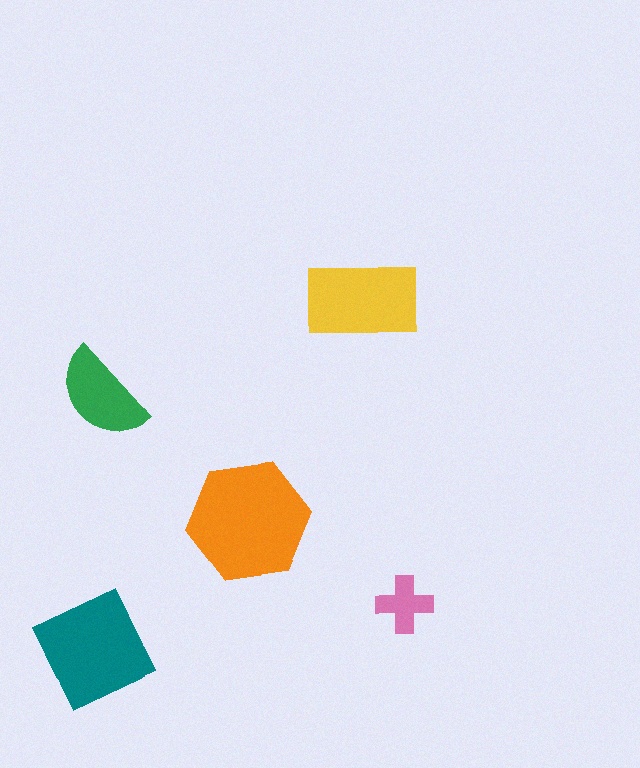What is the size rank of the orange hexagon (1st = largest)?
1st.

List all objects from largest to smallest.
The orange hexagon, the teal diamond, the yellow rectangle, the green semicircle, the pink cross.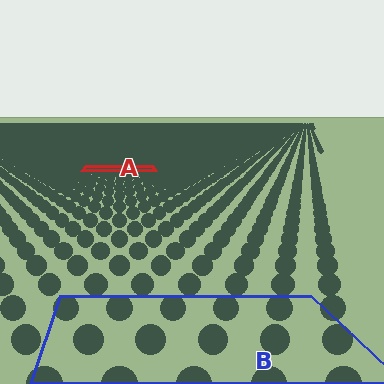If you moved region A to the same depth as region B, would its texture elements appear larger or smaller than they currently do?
They would appear larger. At a closer depth, the same texture elements are projected at a bigger on-screen size.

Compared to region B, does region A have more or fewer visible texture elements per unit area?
Region A has more texture elements per unit area — they are packed more densely because it is farther away.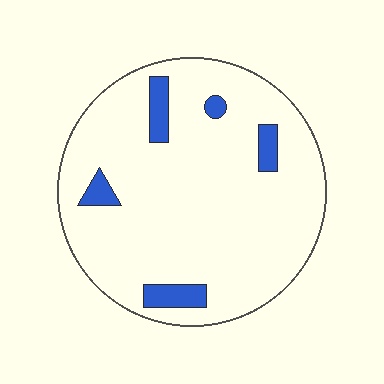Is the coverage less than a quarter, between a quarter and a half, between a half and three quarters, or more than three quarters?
Less than a quarter.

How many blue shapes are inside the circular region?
5.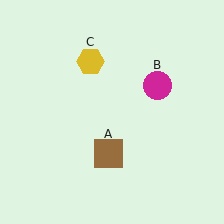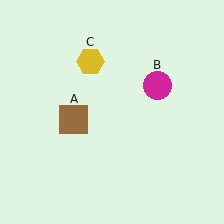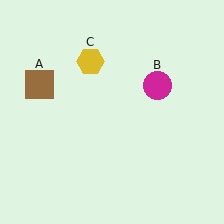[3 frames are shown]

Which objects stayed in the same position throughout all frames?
Magenta circle (object B) and yellow hexagon (object C) remained stationary.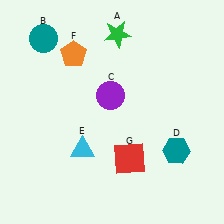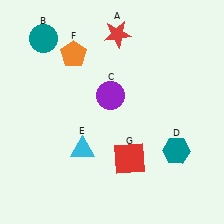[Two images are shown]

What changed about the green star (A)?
In Image 1, A is green. In Image 2, it changed to red.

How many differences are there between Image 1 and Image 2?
There is 1 difference between the two images.